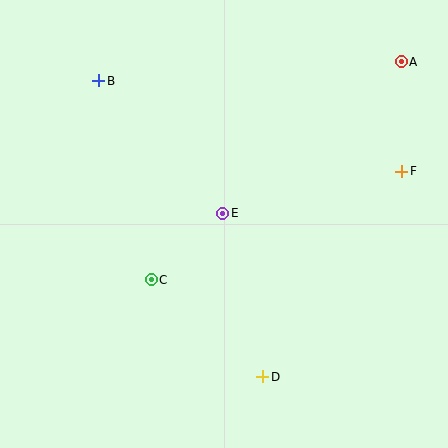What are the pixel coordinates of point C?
Point C is at (151, 280).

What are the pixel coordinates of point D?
Point D is at (263, 377).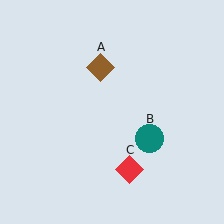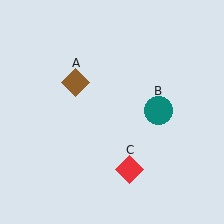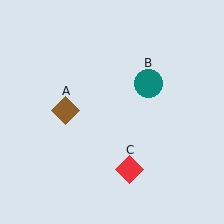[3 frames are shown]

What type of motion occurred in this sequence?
The brown diamond (object A), teal circle (object B) rotated counterclockwise around the center of the scene.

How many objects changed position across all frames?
2 objects changed position: brown diamond (object A), teal circle (object B).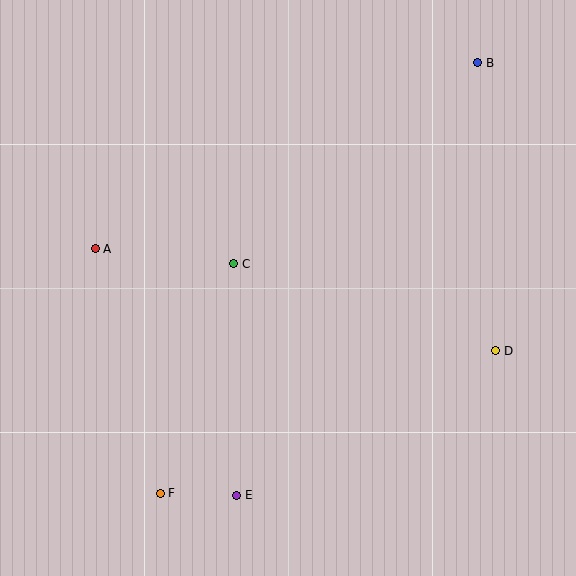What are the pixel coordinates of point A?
Point A is at (95, 249).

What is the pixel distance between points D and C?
The distance between D and C is 276 pixels.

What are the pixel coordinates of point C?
Point C is at (234, 264).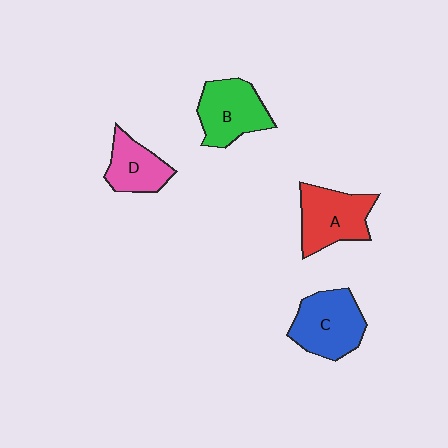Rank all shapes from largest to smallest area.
From largest to smallest: C (blue), A (red), B (green), D (pink).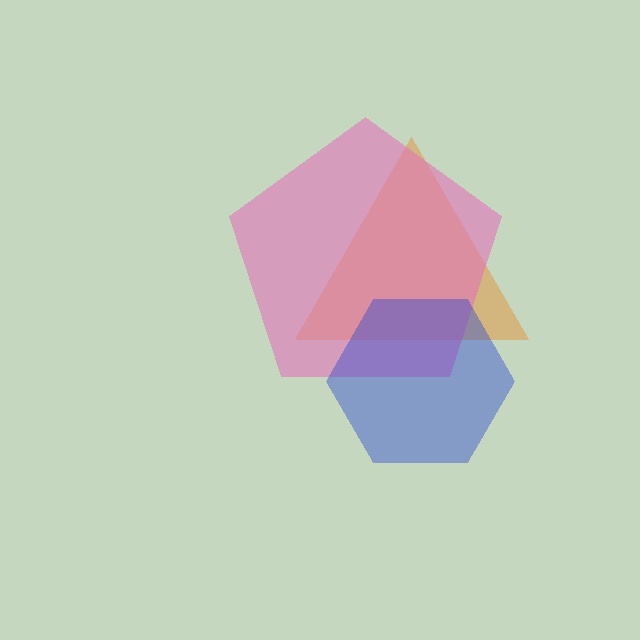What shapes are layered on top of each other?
The layered shapes are: an orange triangle, a pink pentagon, a blue hexagon.